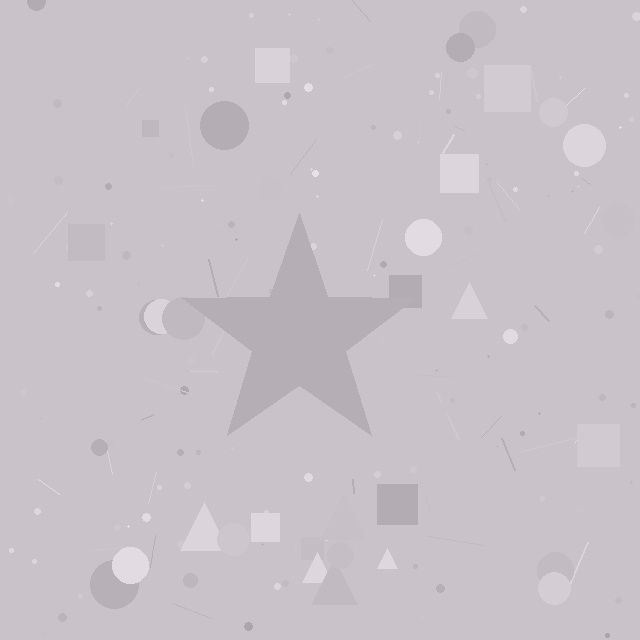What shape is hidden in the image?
A star is hidden in the image.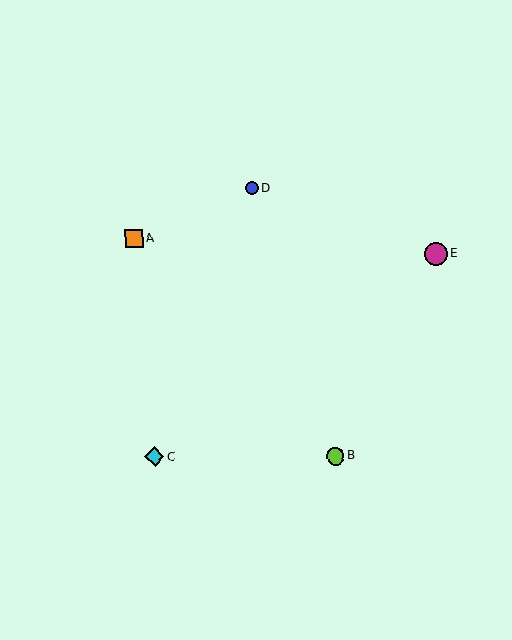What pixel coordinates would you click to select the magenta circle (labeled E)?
Click at (435, 254) to select the magenta circle E.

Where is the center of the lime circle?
The center of the lime circle is at (336, 456).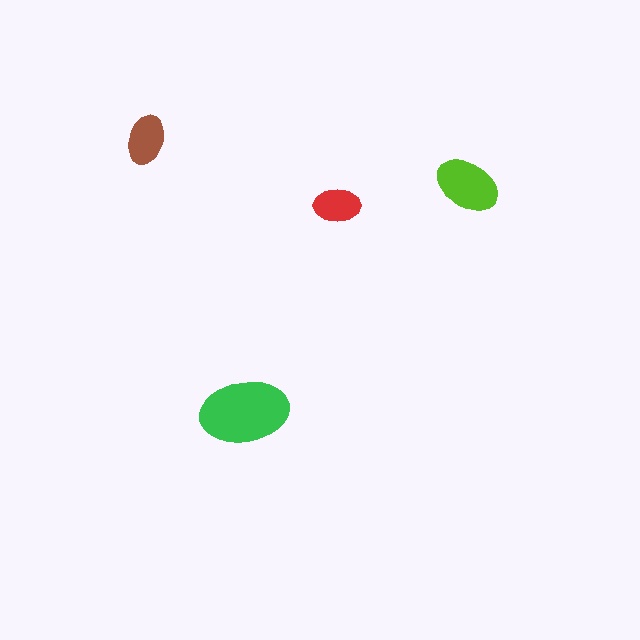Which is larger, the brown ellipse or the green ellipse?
The green one.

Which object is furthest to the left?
The brown ellipse is leftmost.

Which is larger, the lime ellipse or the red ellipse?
The lime one.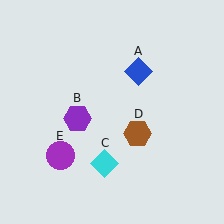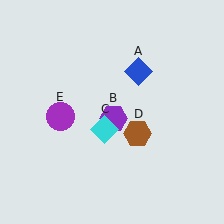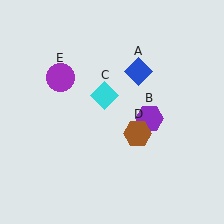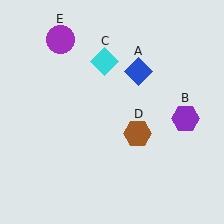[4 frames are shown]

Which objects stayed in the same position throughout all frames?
Blue diamond (object A) and brown hexagon (object D) remained stationary.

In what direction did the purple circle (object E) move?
The purple circle (object E) moved up.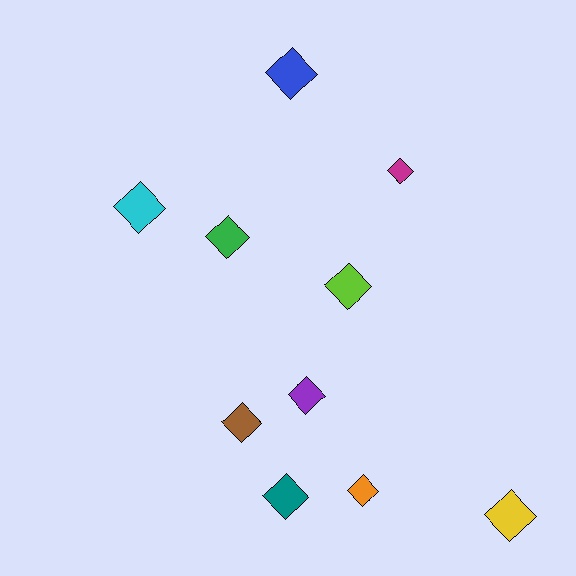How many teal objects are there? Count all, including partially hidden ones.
There is 1 teal object.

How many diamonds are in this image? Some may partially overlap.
There are 10 diamonds.